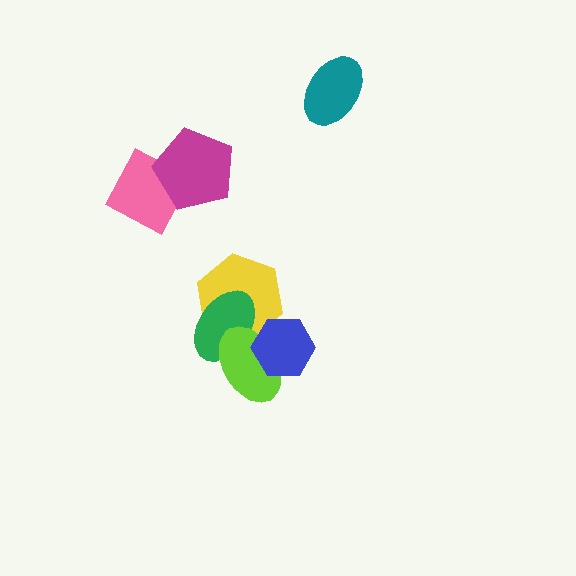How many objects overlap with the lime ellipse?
3 objects overlap with the lime ellipse.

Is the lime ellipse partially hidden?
Yes, it is partially covered by another shape.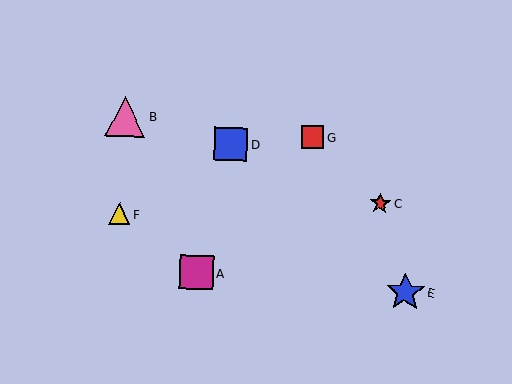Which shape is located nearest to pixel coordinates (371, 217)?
The red star (labeled C) at (380, 204) is nearest to that location.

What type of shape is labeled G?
Shape G is a red square.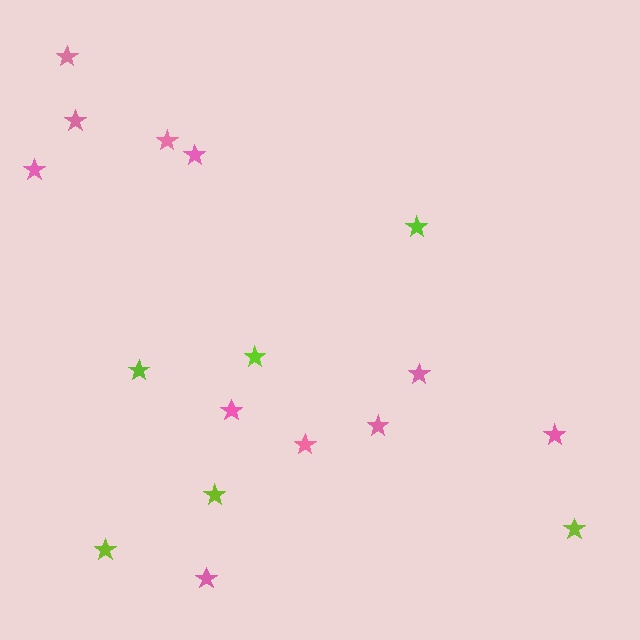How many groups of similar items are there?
There are 2 groups: one group of pink stars (11) and one group of lime stars (6).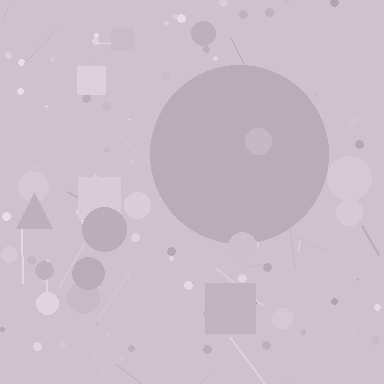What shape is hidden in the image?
A circle is hidden in the image.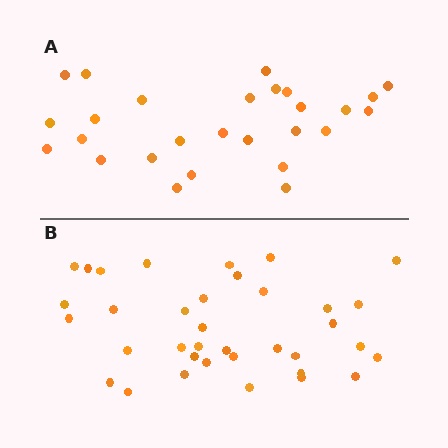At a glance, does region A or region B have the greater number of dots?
Region B (the bottom region) has more dots.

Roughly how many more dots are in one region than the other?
Region B has roughly 8 or so more dots than region A.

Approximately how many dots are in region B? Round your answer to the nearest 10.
About 40 dots. (The exact count is 36, which rounds to 40.)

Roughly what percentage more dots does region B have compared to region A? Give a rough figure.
About 35% more.